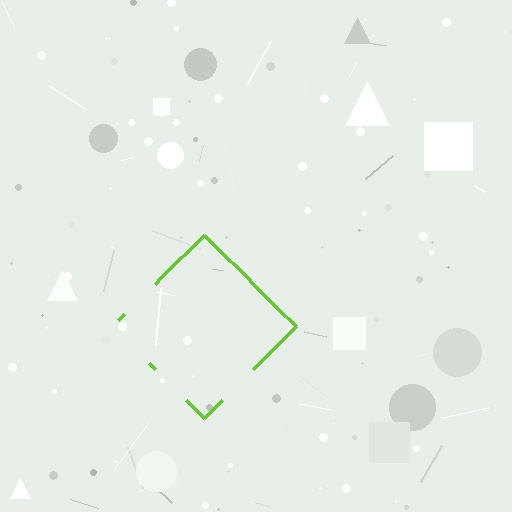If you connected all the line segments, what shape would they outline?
They would outline a diamond.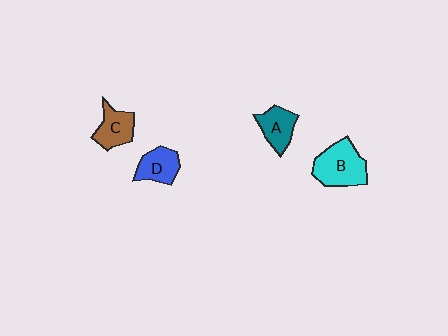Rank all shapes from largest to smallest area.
From largest to smallest: B (cyan), C (brown), D (blue), A (teal).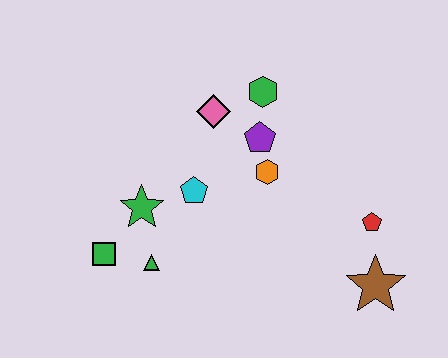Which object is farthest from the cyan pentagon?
The brown star is farthest from the cyan pentagon.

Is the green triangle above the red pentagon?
No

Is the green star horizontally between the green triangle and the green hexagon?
No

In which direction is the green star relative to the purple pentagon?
The green star is to the left of the purple pentagon.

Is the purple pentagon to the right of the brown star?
No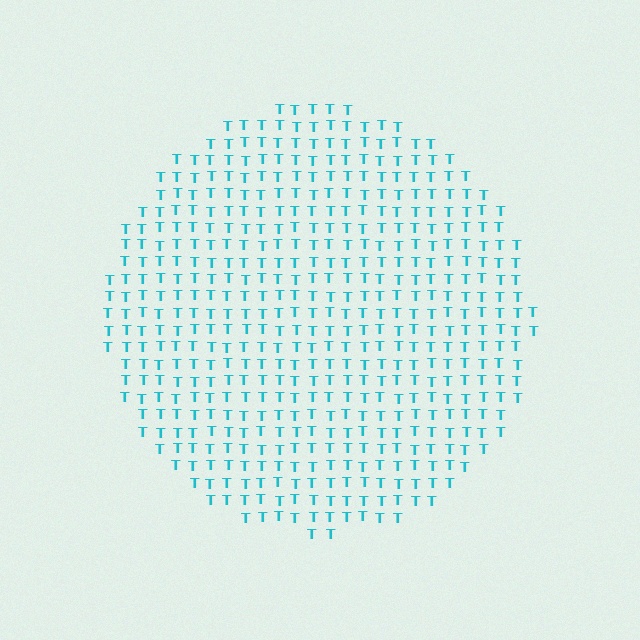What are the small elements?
The small elements are letter T's.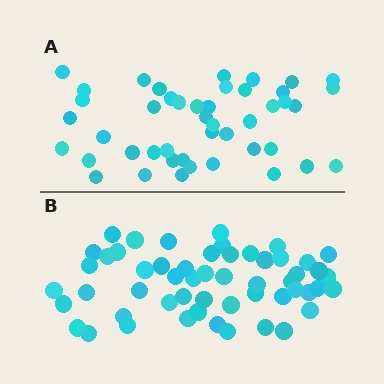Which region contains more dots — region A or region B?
Region B (the bottom region) has more dots.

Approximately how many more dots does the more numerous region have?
Region B has roughly 8 or so more dots than region A.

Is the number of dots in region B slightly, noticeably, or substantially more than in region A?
Region B has only slightly more — the two regions are fairly close. The ratio is roughly 1.2 to 1.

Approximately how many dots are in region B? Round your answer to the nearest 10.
About 50 dots. (The exact count is 54, which rounds to 50.)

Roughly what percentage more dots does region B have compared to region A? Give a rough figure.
About 20% more.